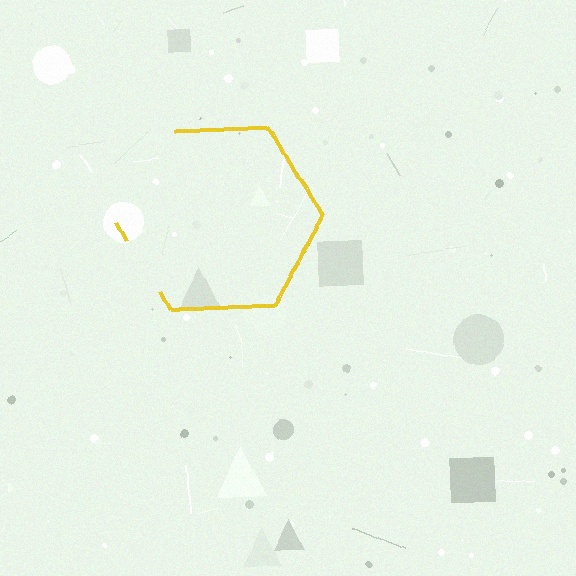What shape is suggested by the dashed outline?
The dashed outline suggests a hexagon.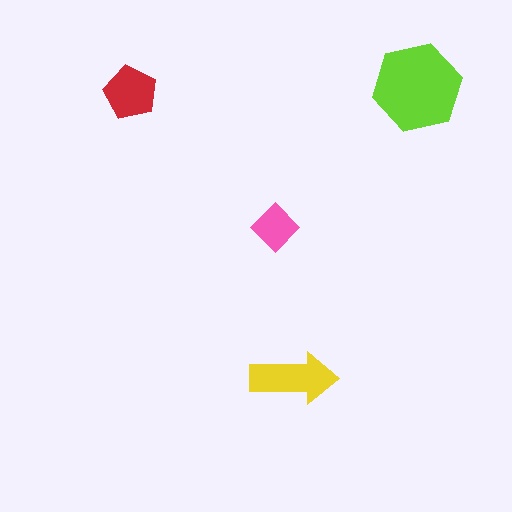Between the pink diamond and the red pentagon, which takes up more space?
The red pentagon.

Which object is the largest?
The lime hexagon.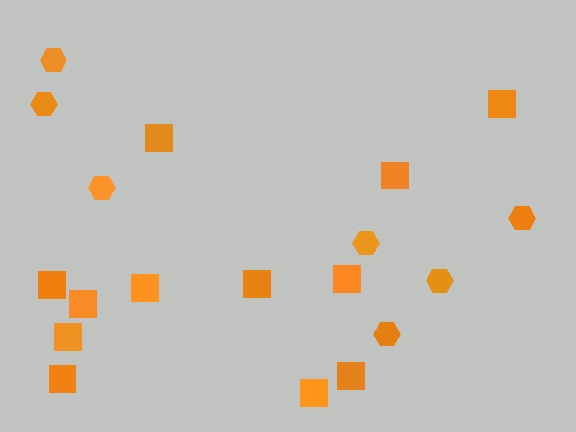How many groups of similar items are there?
There are 2 groups: one group of hexagons (7) and one group of squares (12).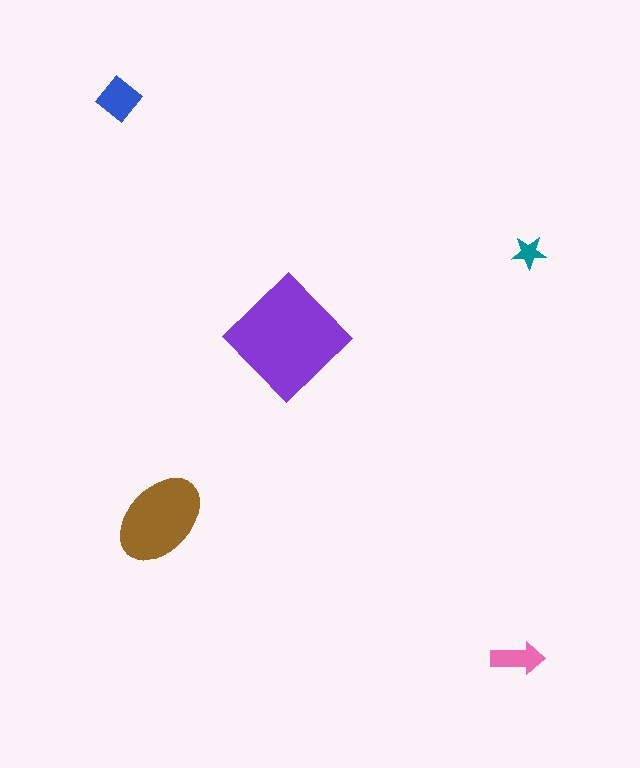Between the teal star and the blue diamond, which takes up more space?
The blue diamond.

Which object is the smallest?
The teal star.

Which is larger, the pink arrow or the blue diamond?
The blue diamond.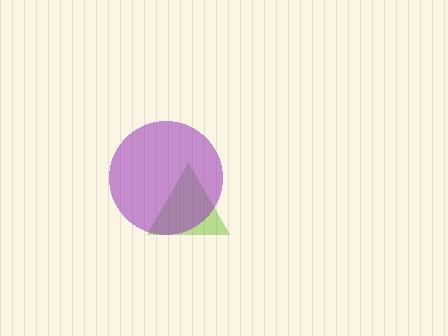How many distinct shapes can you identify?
There are 2 distinct shapes: a lime triangle, a purple circle.